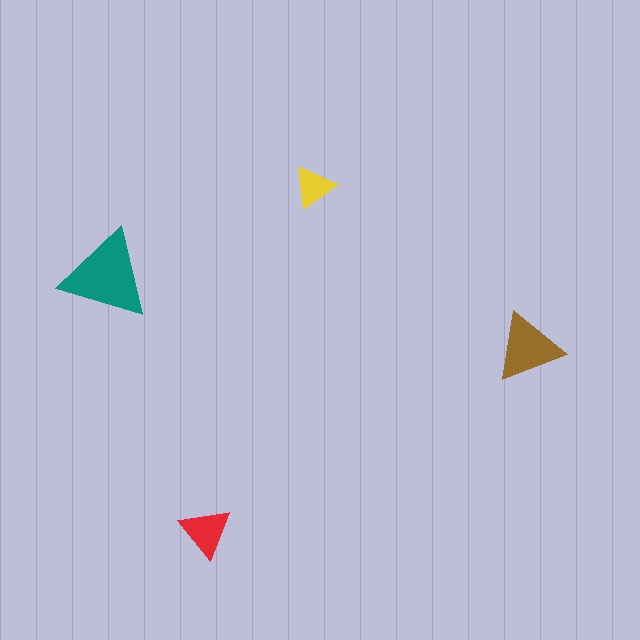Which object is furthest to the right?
The brown triangle is rightmost.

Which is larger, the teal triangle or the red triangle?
The teal one.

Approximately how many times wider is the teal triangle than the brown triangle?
About 1.5 times wider.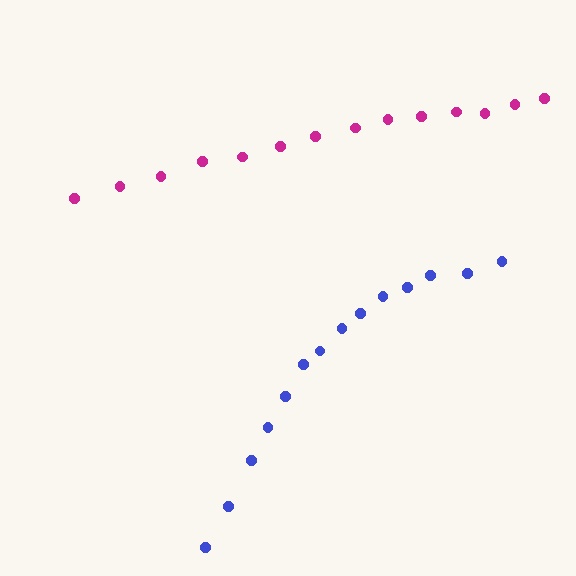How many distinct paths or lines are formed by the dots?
There are 2 distinct paths.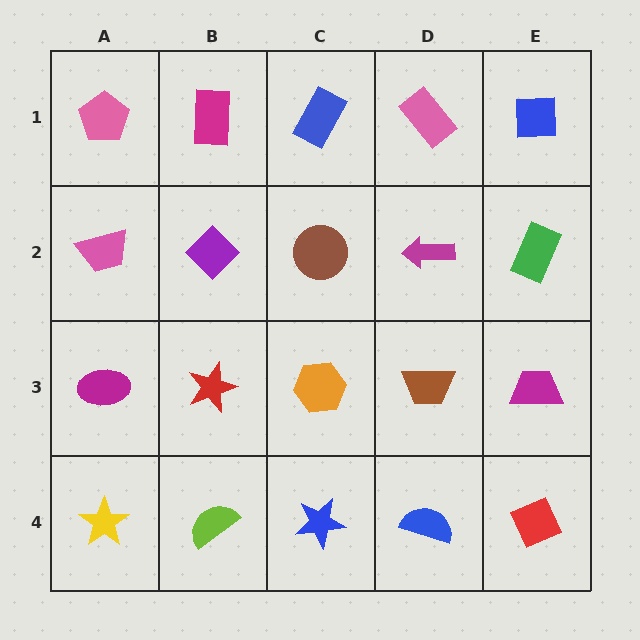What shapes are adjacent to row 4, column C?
An orange hexagon (row 3, column C), a lime semicircle (row 4, column B), a blue semicircle (row 4, column D).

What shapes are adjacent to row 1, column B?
A purple diamond (row 2, column B), a pink pentagon (row 1, column A), a blue rectangle (row 1, column C).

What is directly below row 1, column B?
A purple diamond.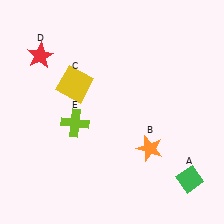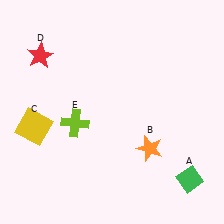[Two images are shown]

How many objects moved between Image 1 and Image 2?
1 object moved between the two images.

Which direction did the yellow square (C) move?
The yellow square (C) moved down.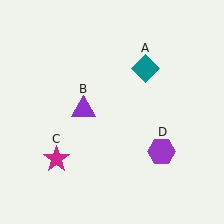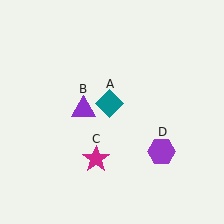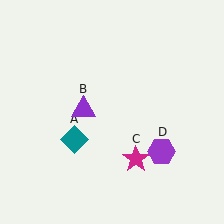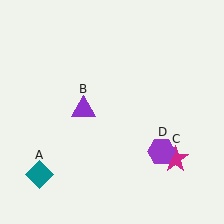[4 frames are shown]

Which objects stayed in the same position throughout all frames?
Purple triangle (object B) and purple hexagon (object D) remained stationary.